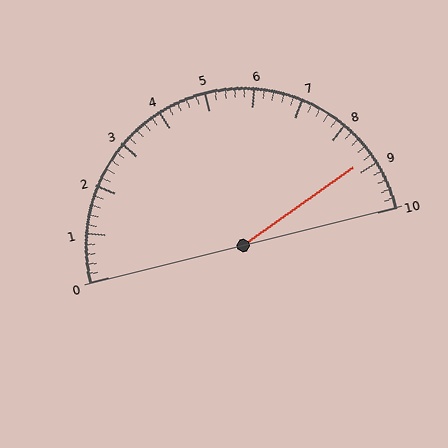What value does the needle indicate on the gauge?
The needle indicates approximately 8.8.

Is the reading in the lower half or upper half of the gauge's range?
The reading is in the upper half of the range (0 to 10).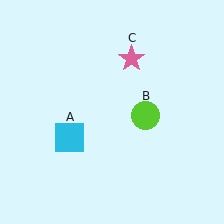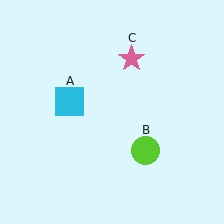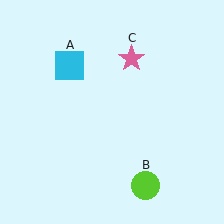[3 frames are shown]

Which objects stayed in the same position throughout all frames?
Pink star (object C) remained stationary.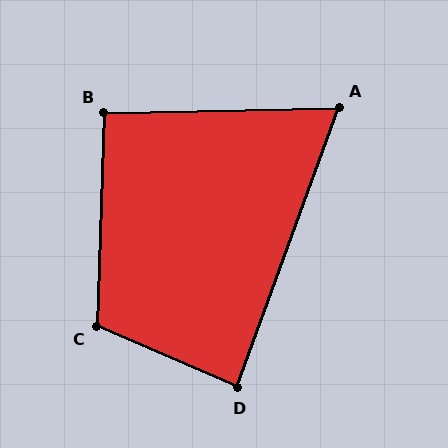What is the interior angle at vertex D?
Approximately 87 degrees (approximately right).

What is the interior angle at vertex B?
Approximately 93 degrees (approximately right).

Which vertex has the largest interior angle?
C, at approximately 111 degrees.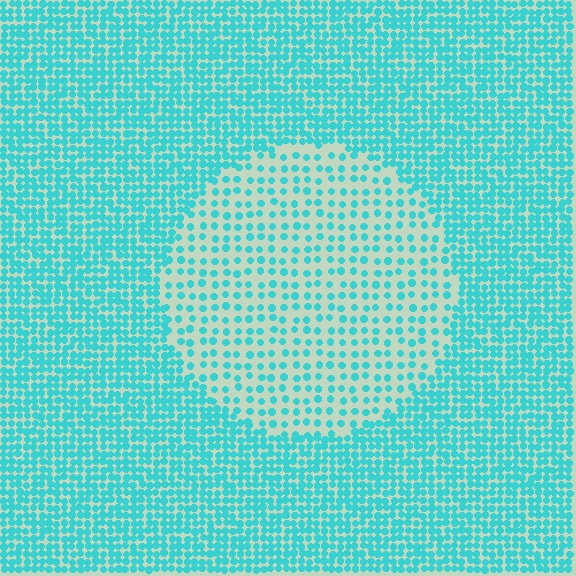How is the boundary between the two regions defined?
The boundary is defined by a change in element density (approximately 2.3x ratio). All elements are the same color, size, and shape.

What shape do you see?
I see a circle.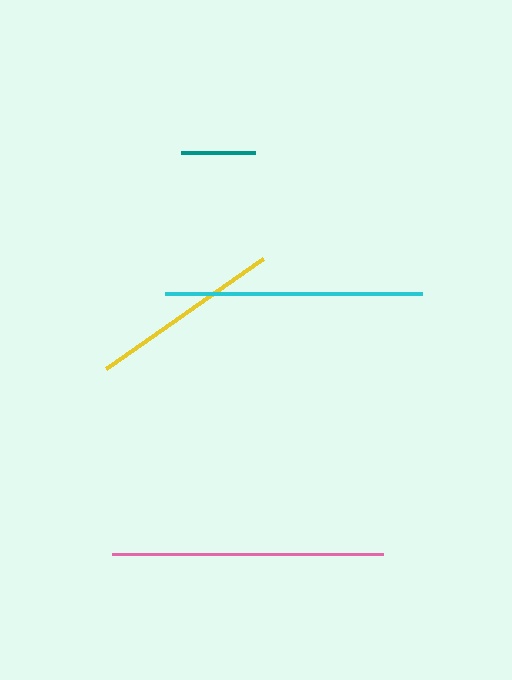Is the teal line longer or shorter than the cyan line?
The cyan line is longer than the teal line.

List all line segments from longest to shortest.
From longest to shortest: pink, cyan, yellow, teal.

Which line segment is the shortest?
The teal line is the shortest at approximately 74 pixels.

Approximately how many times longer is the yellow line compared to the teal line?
The yellow line is approximately 2.6 times the length of the teal line.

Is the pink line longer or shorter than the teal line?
The pink line is longer than the teal line.